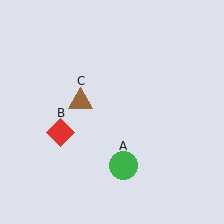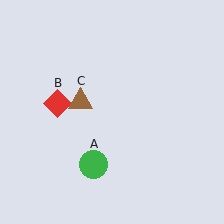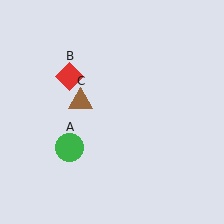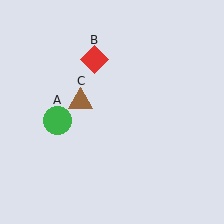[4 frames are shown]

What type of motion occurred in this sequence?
The green circle (object A), red diamond (object B) rotated clockwise around the center of the scene.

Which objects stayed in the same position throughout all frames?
Brown triangle (object C) remained stationary.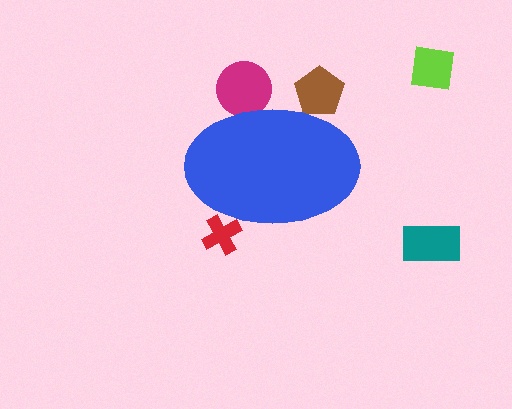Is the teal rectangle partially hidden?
No, the teal rectangle is fully visible.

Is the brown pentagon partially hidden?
Yes, the brown pentagon is partially hidden behind the blue ellipse.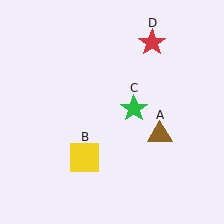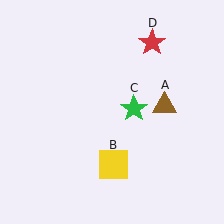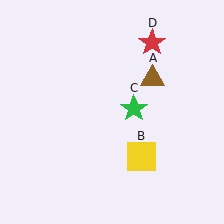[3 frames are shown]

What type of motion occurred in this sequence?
The brown triangle (object A), yellow square (object B) rotated counterclockwise around the center of the scene.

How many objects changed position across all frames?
2 objects changed position: brown triangle (object A), yellow square (object B).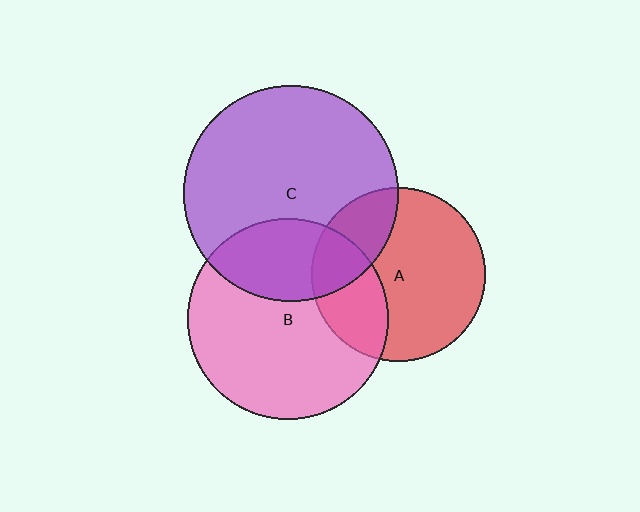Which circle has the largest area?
Circle C (purple).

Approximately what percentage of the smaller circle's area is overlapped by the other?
Approximately 25%.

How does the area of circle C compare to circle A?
Approximately 1.5 times.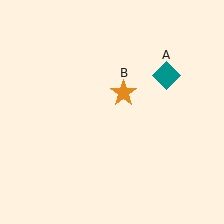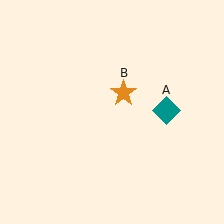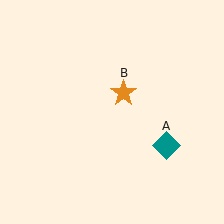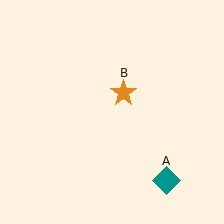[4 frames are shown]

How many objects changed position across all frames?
1 object changed position: teal diamond (object A).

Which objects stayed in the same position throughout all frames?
Orange star (object B) remained stationary.